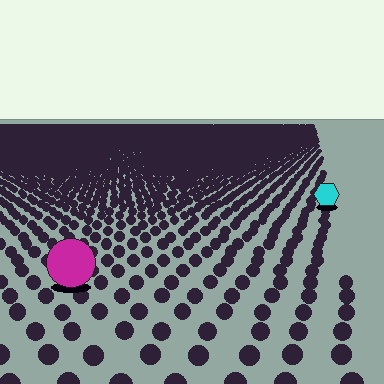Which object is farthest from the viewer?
The cyan hexagon is farthest from the viewer. It appears smaller and the ground texture around it is denser.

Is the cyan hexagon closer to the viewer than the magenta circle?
No. The magenta circle is closer — you can tell from the texture gradient: the ground texture is coarser near it.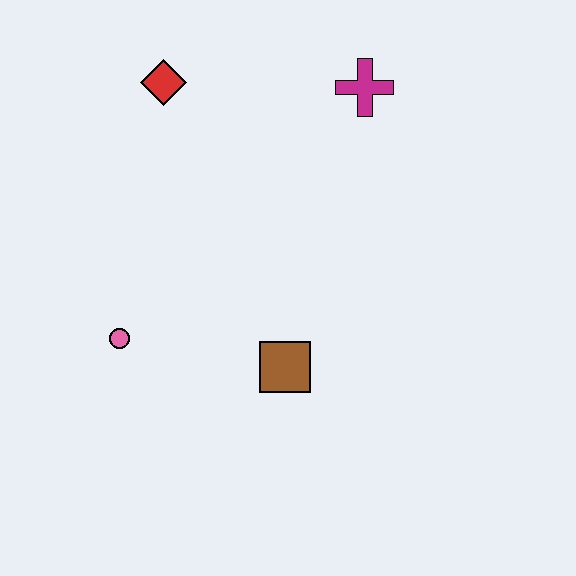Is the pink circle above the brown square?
Yes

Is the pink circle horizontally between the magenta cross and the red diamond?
No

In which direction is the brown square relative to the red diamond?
The brown square is below the red diamond.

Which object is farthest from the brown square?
The red diamond is farthest from the brown square.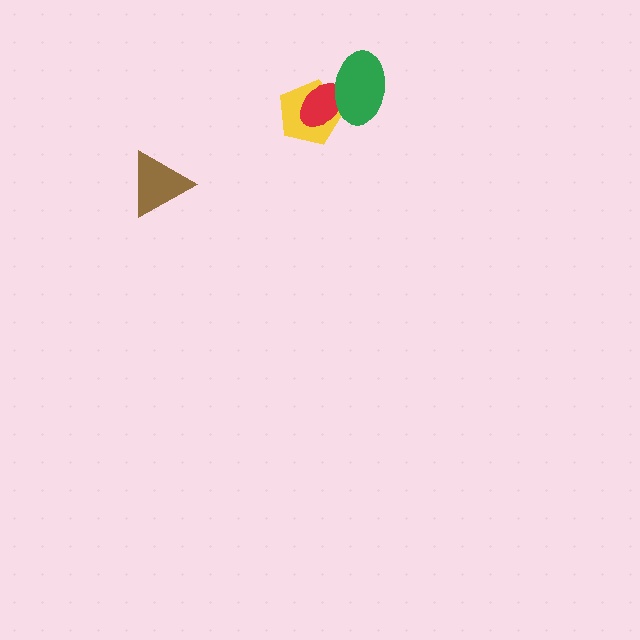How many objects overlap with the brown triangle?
0 objects overlap with the brown triangle.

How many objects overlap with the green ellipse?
2 objects overlap with the green ellipse.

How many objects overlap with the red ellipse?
2 objects overlap with the red ellipse.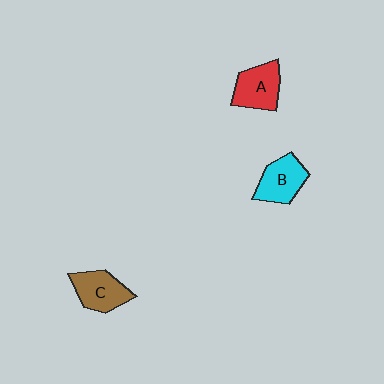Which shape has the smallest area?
Shape A (red).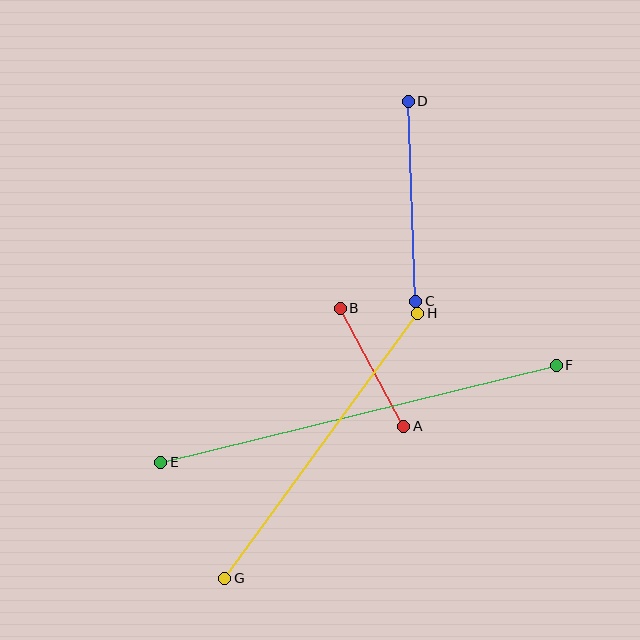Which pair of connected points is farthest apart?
Points E and F are farthest apart.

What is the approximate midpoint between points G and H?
The midpoint is at approximately (321, 446) pixels.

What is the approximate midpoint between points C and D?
The midpoint is at approximately (412, 201) pixels.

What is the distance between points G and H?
The distance is approximately 328 pixels.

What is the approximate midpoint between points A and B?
The midpoint is at approximately (372, 367) pixels.